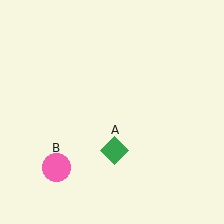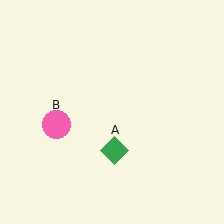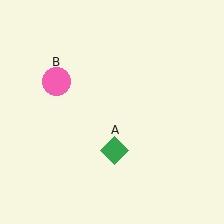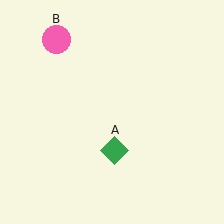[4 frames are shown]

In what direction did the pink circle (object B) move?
The pink circle (object B) moved up.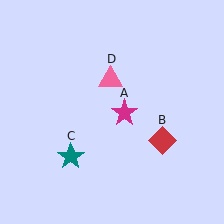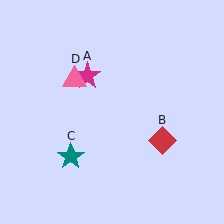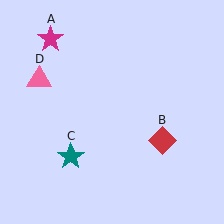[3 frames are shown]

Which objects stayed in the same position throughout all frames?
Red diamond (object B) and teal star (object C) remained stationary.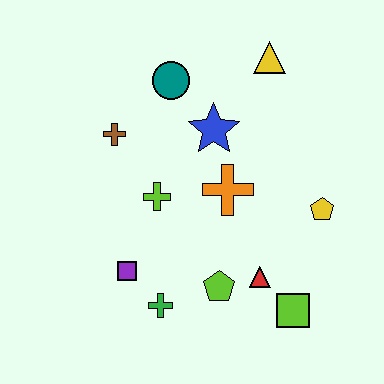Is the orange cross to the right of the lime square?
No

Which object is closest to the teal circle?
The blue star is closest to the teal circle.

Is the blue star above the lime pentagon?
Yes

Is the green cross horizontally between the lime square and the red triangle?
No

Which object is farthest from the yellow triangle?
The green cross is farthest from the yellow triangle.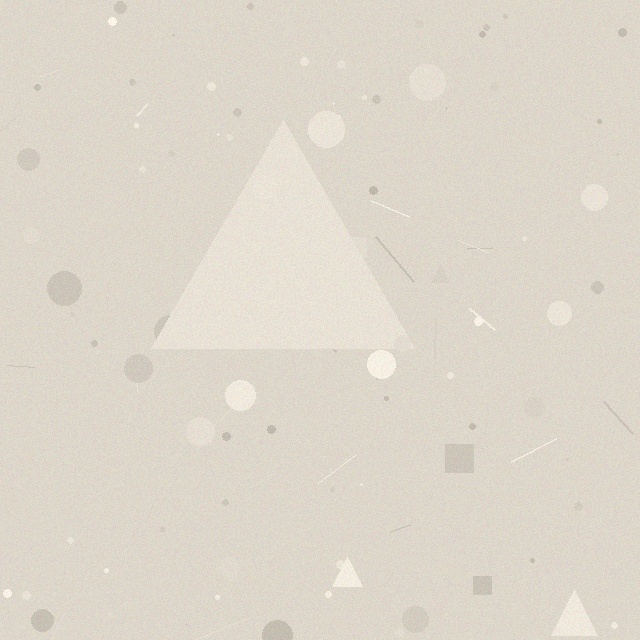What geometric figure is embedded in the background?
A triangle is embedded in the background.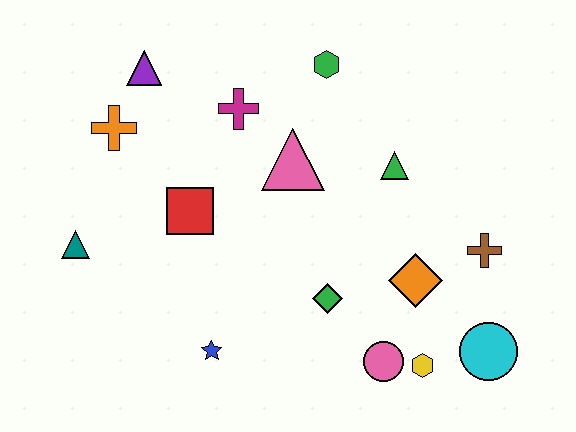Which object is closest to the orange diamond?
The brown cross is closest to the orange diamond.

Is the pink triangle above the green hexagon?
No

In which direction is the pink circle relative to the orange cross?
The pink circle is to the right of the orange cross.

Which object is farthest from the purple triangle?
The cyan circle is farthest from the purple triangle.